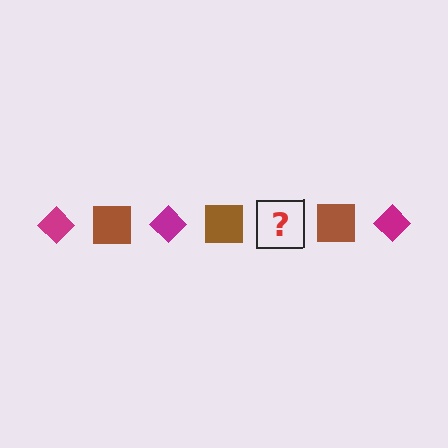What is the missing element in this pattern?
The missing element is a magenta diamond.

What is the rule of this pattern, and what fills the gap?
The rule is that the pattern alternates between magenta diamond and brown square. The gap should be filled with a magenta diamond.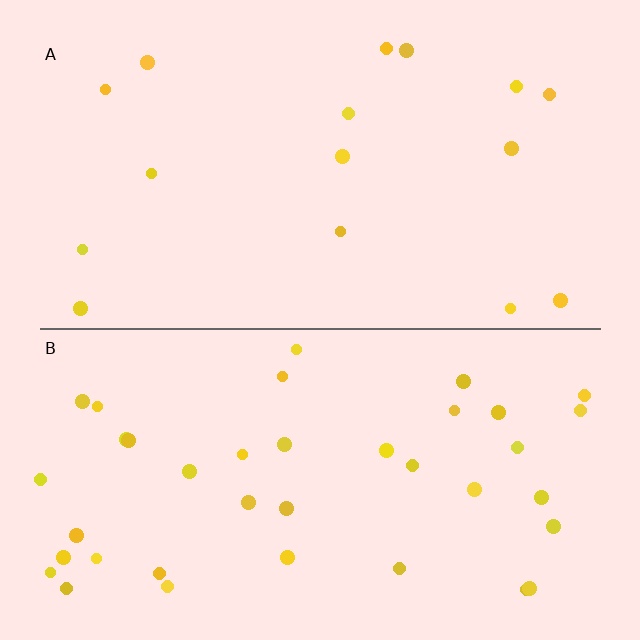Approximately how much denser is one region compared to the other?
Approximately 2.4× — region B over region A.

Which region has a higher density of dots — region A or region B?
B (the bottom).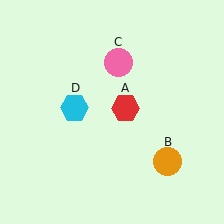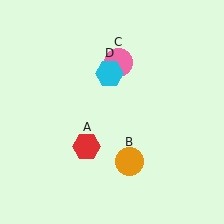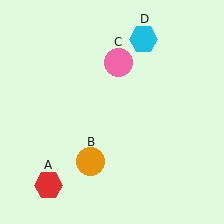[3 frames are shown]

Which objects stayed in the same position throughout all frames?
Pink circle (object C) remained stationary.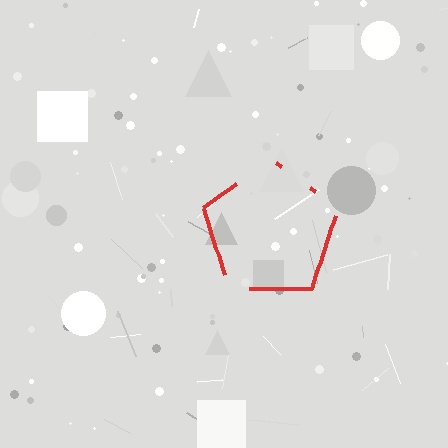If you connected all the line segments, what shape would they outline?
They would outline a pentagon.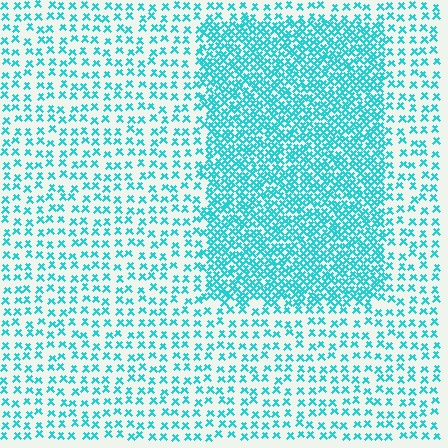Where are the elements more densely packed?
The elements are more densely packed inside the rectangle boundary.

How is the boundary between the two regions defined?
The boundary is defined by a change in element density (approximately 2.5x ratio). All elements are the same color, size, and shape.